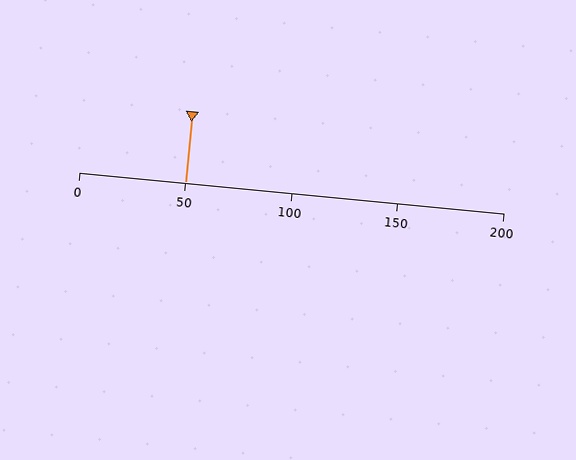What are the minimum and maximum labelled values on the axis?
The axis runs from 0 to 200.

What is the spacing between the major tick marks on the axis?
The major ticks are spaced 50 apart.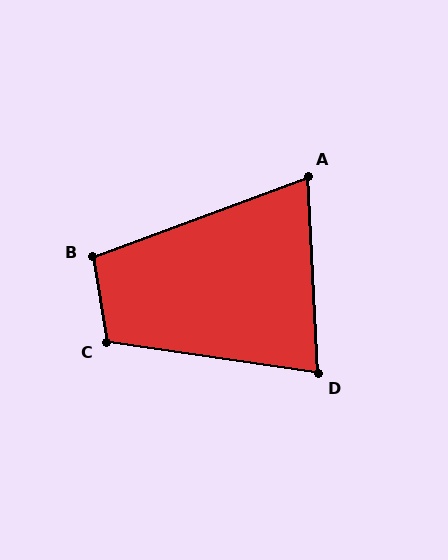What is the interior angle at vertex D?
Approximately 79 degrees (acute).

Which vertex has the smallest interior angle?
A, at approximately 73 degrees.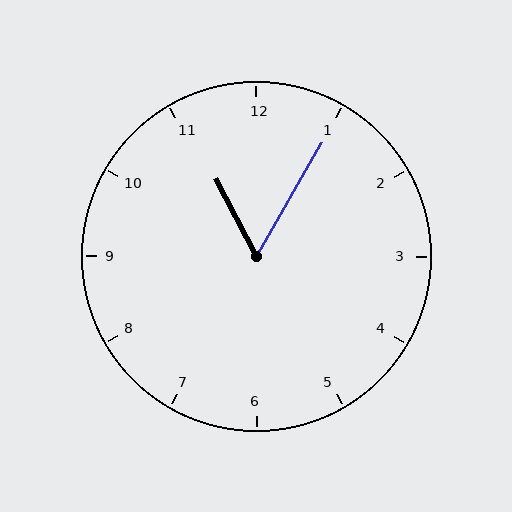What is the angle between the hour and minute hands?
Approximately 58 degrees.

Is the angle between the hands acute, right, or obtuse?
It is acute.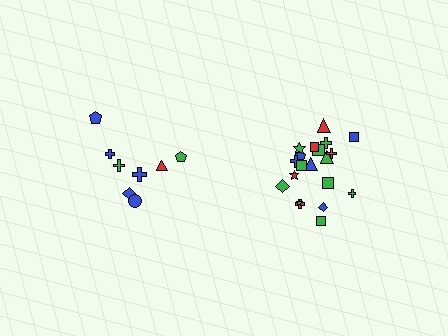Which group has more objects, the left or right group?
The right group.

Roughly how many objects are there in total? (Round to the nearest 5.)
Roughly 30 objects in total.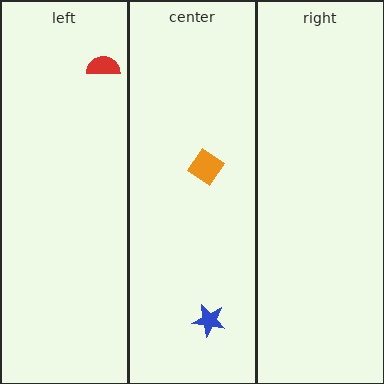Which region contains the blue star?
The center region.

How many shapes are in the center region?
2.